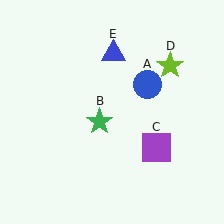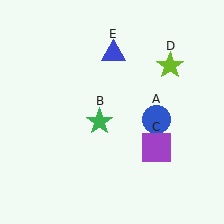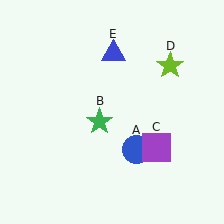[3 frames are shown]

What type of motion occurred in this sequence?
The blue circle (object A) rotated clockwise around the center of the scene.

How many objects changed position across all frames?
1 object changed position: blue circle (object A).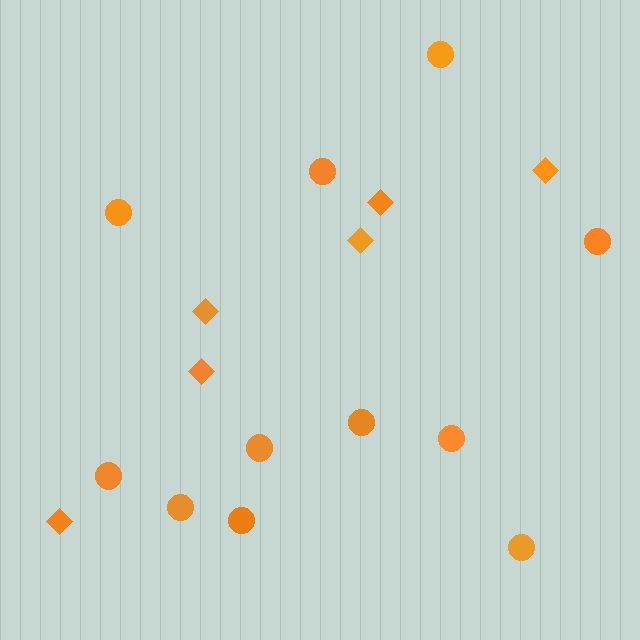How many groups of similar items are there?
There are 2 groups: one group of circles (11) and one group of diamonds (6).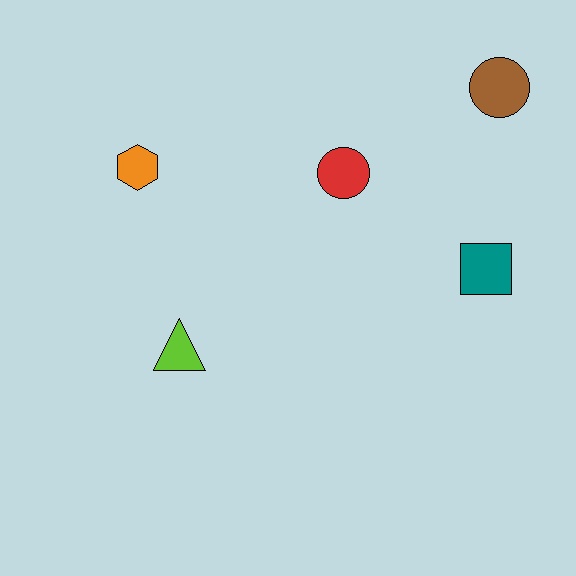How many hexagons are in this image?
There is 1 hexagon.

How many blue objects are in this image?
There are no blue objects.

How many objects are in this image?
There are 5 objects.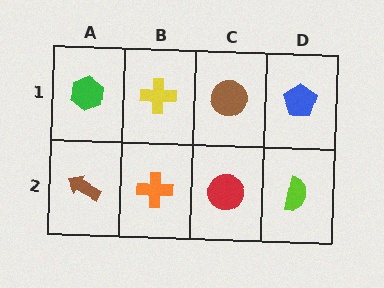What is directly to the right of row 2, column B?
A red circle.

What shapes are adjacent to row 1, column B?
An orange cross (row 2, column B), a green hexagon (row 1, column A), a brown circle (row 1, column C).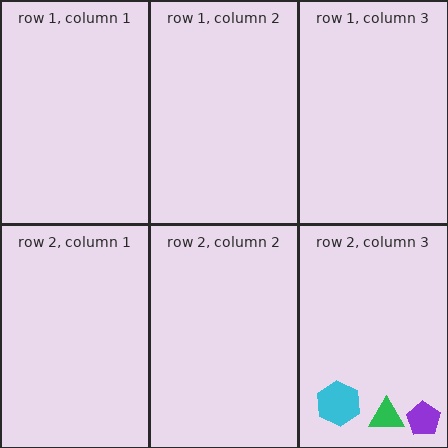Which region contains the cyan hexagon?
The row 2, column 3 region.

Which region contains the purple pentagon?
The row 2, column 3 region.